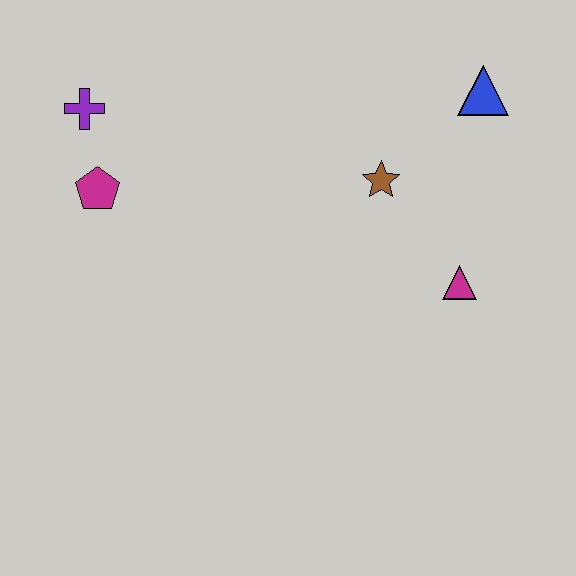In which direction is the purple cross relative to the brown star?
The purple cross is to the left of the brown star.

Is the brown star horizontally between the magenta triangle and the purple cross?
Yes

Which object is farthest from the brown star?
The purple cross is farthest from the brown star.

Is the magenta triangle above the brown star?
No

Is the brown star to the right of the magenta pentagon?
Yes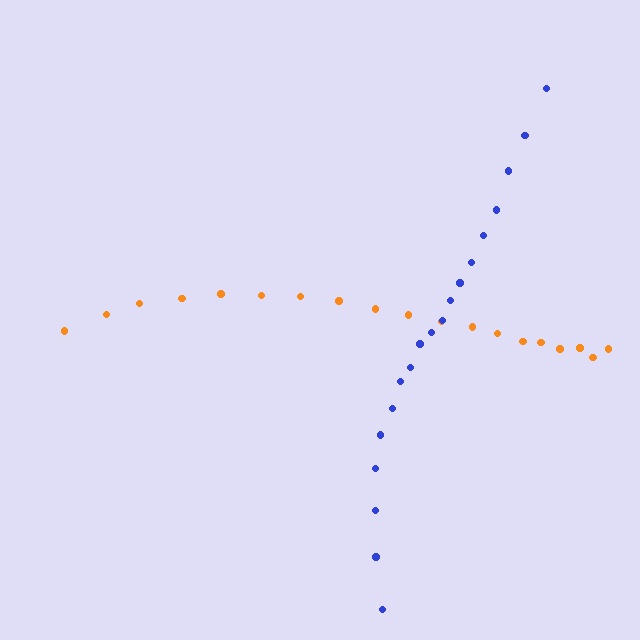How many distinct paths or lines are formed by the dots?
There are 2 distinct paths.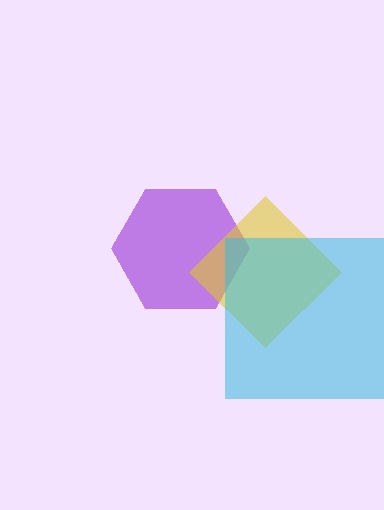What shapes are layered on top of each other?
The layered shapes are: a purple hexagon, a yellow diamond, a cyan square.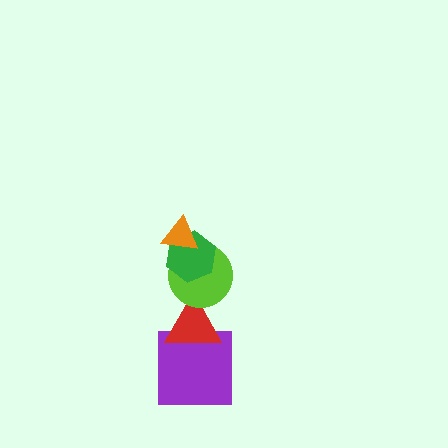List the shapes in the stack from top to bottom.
From top to bottom: the orange triangle, the green hexagon, the lime circle, the red triangle, the purple square.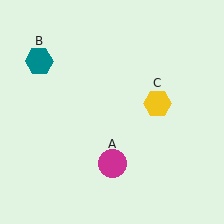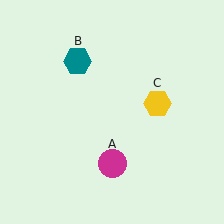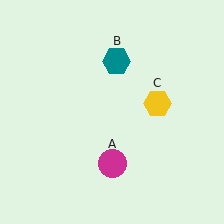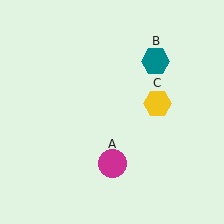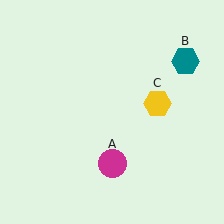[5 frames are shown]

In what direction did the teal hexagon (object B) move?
The teal hexagon (object B) moved right.